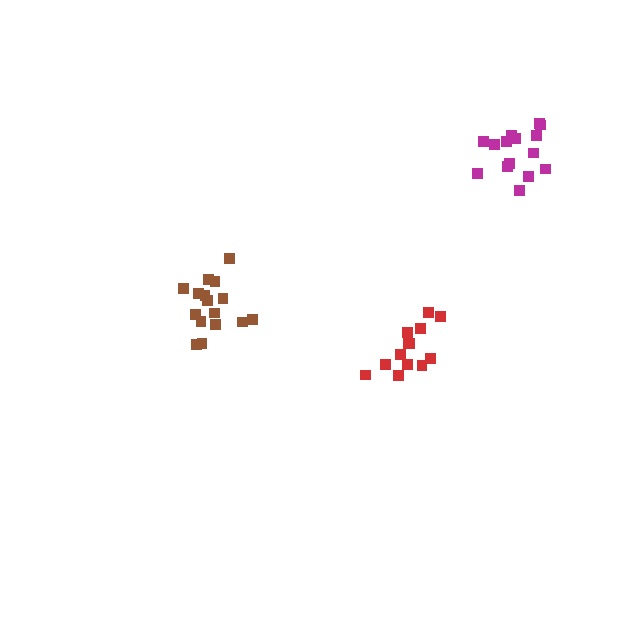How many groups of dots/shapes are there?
There are 3 groups.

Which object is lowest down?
The red cluster is bottommost.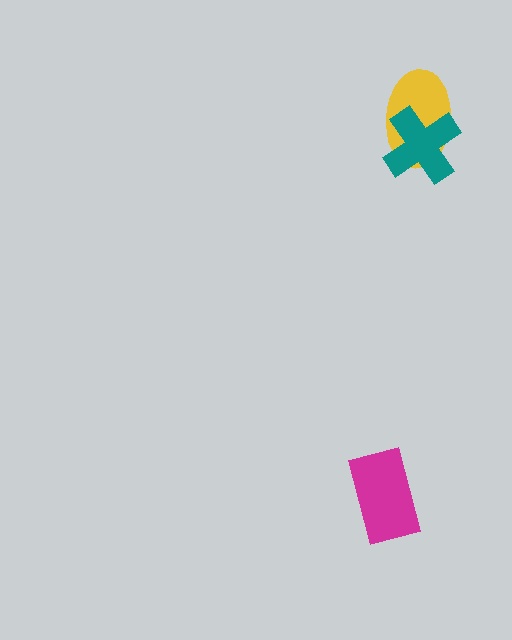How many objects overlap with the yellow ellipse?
1 object overlaps with the yellow ellipse.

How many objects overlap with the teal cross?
1 object overlaps with the teal cross.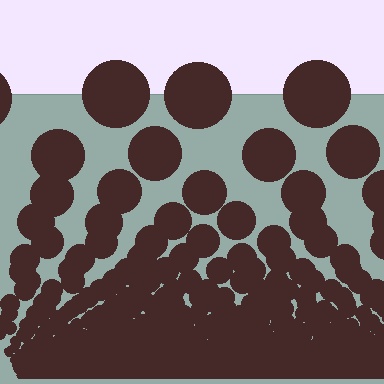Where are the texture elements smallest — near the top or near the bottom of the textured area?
Near the bottom.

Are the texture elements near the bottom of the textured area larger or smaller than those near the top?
Smaller. The gradient is inverted — elements near the bottom are smaller and denser.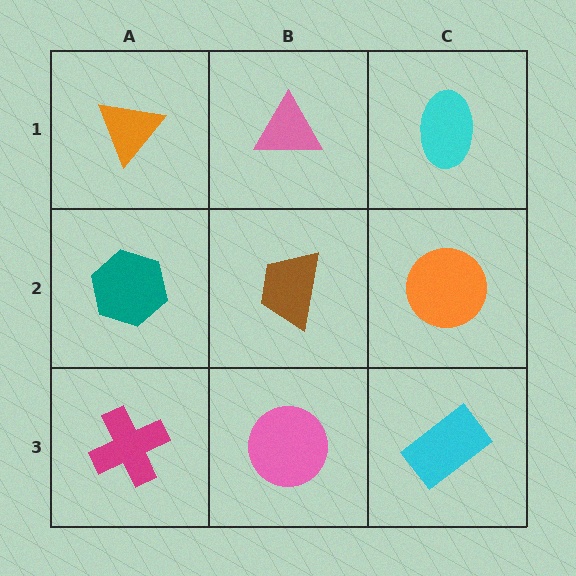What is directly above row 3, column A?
A teal hexagon.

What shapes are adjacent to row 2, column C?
A cyan ellipse (row 1, column C), a cyan rectangle (row 3, column C), a brown trapezoid (row 2, column B).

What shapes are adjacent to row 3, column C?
An orange circle (row 2, column C), a pink circle (row 3, column B).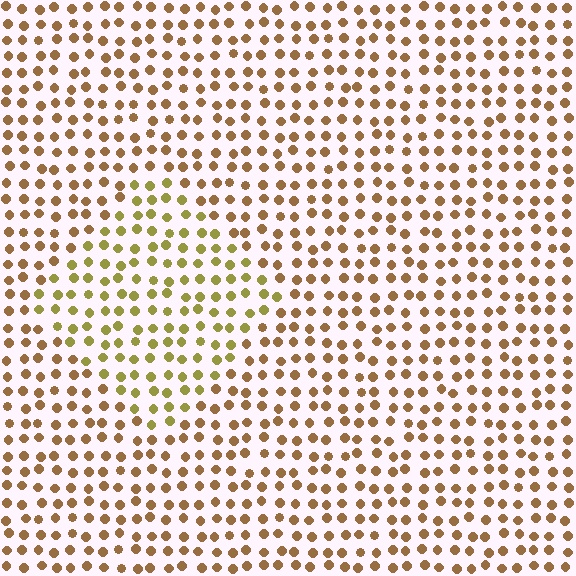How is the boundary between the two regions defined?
The boundary is defined purely by a slight shift in hue (about 30 degrees). Spacing, size, and orientation are identical on both sides.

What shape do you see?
I see a diamond.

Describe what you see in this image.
The image is filled with small brown elements in a uniform arrangement. A diamond-shaped region is visible where the elements are tinted to a slightly different hue, forming a subtle color boundary.